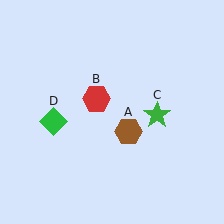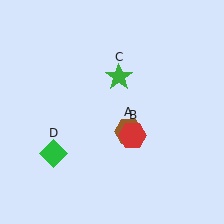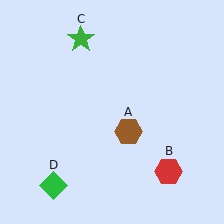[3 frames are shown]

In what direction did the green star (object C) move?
The green star (object C) moved up and to the left.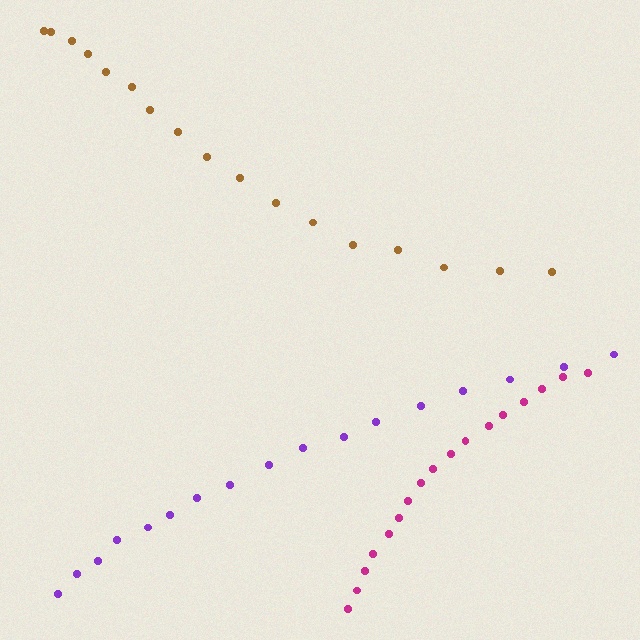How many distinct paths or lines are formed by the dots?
There are 3 distinct paths.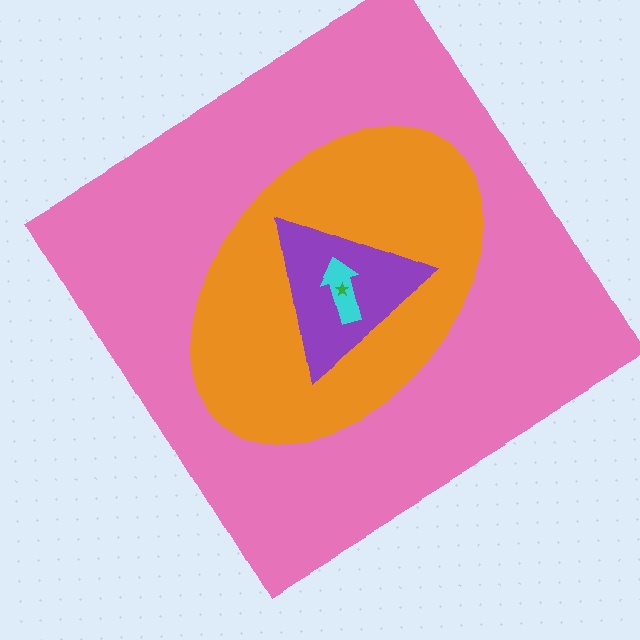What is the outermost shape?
The pink diamond.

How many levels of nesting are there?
5.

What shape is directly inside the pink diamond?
The orange ellipse.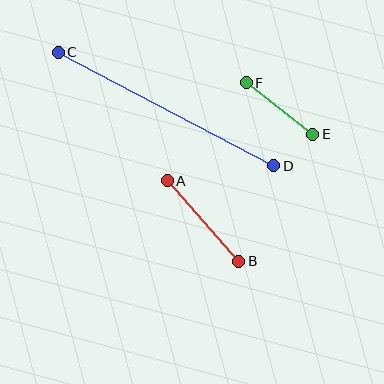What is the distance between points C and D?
The distance is approximately 243 pixels.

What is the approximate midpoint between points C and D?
The midpoint is at approximately (166, 109) pixels.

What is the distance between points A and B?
The distance is approximately 108 pixels.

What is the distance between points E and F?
The distance is approximately 84 pixels.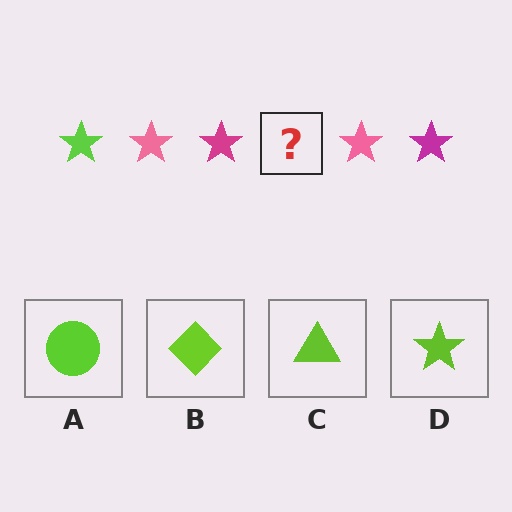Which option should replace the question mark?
Option D.